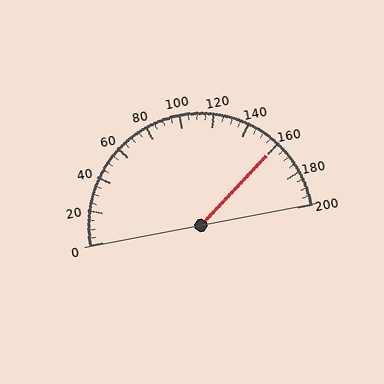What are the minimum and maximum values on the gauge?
The gauge ranges from 0 to 200.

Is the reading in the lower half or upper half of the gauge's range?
The reading is in the upper half of the range (0 to 200).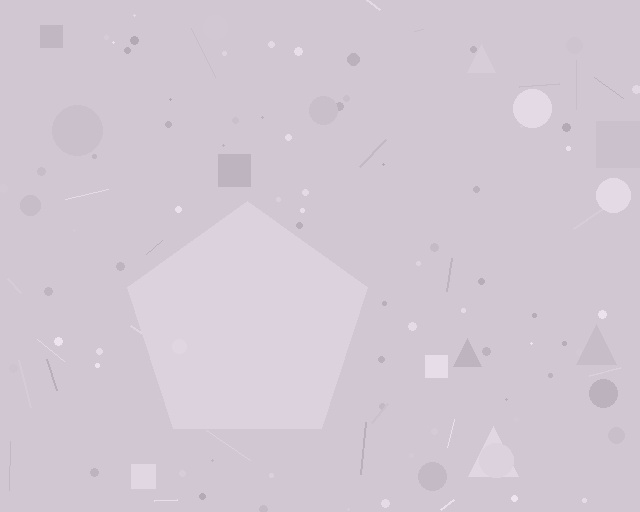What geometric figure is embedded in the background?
A pentagon is embedded in the background.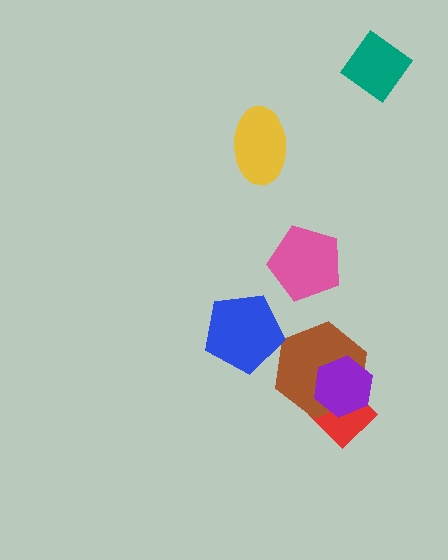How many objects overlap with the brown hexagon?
2 objects overlap with the brown hexagon.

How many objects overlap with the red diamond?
2 objects overlap with the red diamond.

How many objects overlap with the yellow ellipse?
0 objects overlap with the yellow ellipse.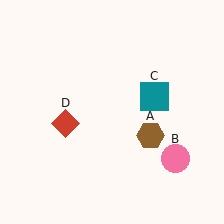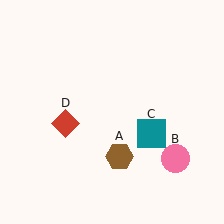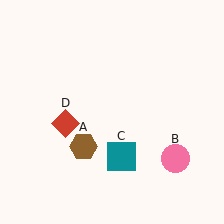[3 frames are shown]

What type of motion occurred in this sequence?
The brown hexagon (object A), teal square (object C) rotated clockwise around the center of the scene.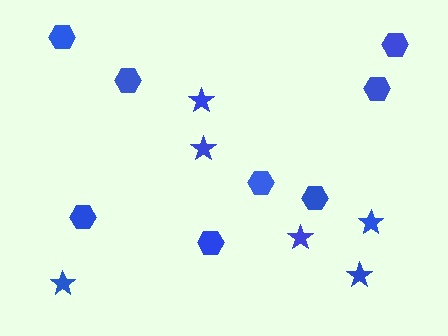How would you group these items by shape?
There are 2 groups: one group of stars (6) and one group of hexagons (8).